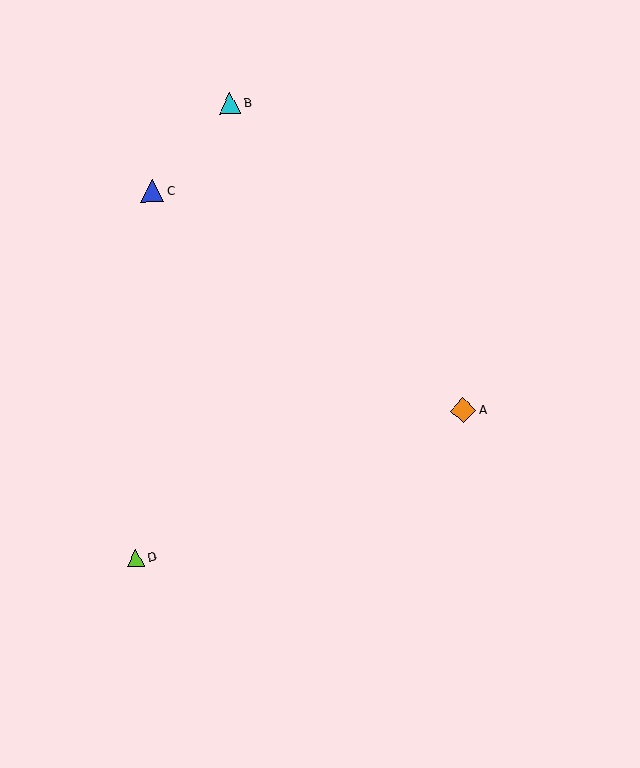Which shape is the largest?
The orange diamond (labeled A) is the largest.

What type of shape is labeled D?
Shape D is a lime triangle.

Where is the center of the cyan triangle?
The center of the cyan triangle is at (230, 103).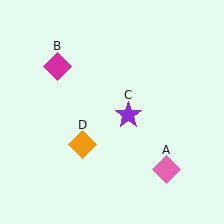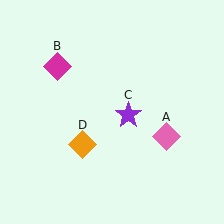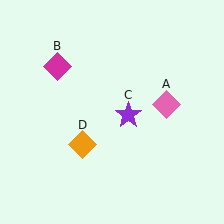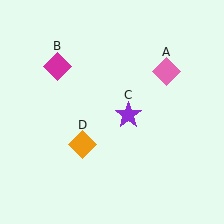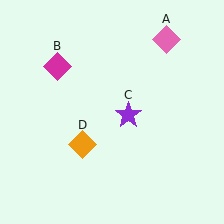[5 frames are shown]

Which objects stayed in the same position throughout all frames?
Magenta diamond (object B) and purple star (object C) and orange diamond (object D) remained stationary.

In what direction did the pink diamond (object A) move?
The pink diamond (object A) moved up.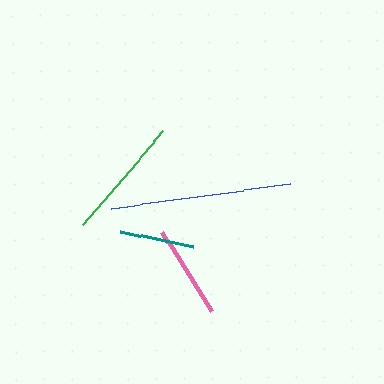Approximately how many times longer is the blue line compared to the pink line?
The blue line is approximately 1.9 times the length of the pink line.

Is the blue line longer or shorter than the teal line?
The blue line is longer than the teal line.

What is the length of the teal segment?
The teal segment is approximately 74 pixels long.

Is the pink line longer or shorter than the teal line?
The pink line is longer than the teal line.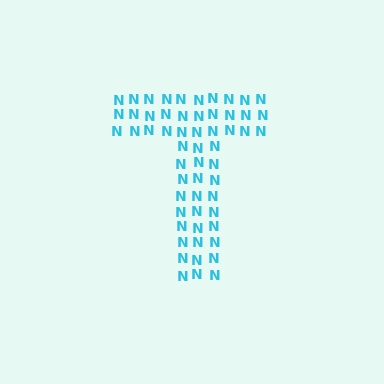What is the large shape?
The large shape is the letter T.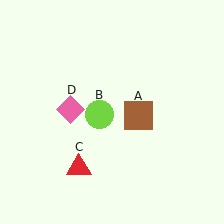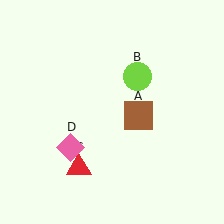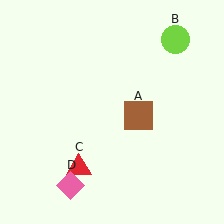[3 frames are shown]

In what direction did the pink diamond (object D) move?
The pink diamond (object D) moved down.